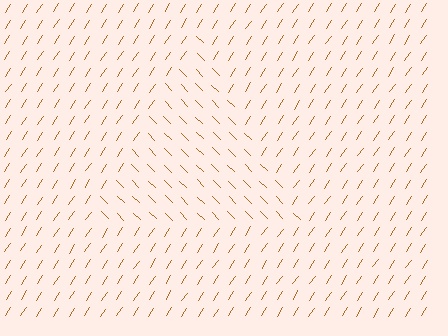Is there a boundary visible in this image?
Yes, there is a texture boundary formed by a change in line orientation.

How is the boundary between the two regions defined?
The boundary is defined purely by a change in line orientation (approximately 78 degrees difference). All lines are the same color and thickness.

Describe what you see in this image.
The image is filled with small brown line segments. A triangle region in the image has lines oriented differently from the surrounding lines, creating a visible texture boundary.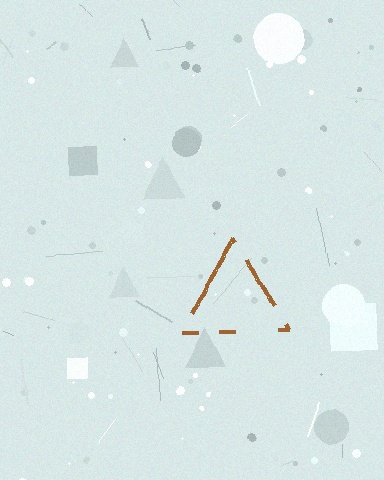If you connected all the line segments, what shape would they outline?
They would outline a triangle.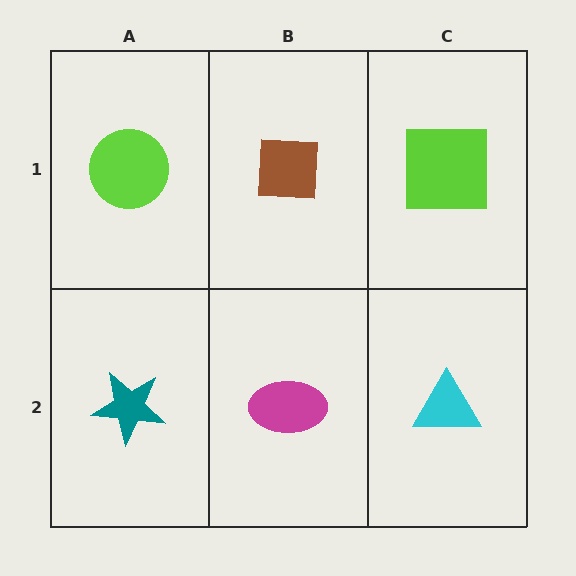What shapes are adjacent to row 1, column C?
A cyan triangle (row 2, column C), a brown square (row 1, column B).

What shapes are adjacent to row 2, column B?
A brown square (row 1, column B), a teal star (row 2, column A), a cyan triangle (row 2, column C).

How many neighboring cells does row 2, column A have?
2.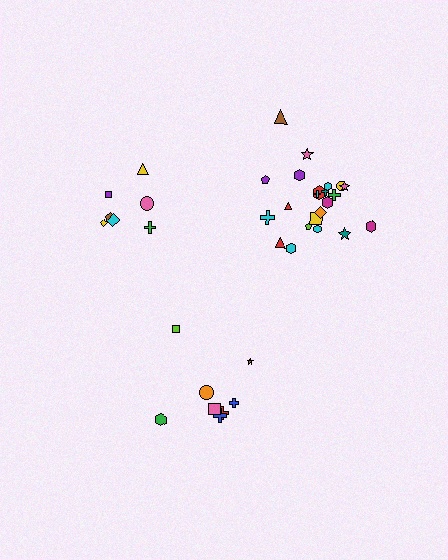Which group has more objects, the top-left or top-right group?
The top-right group.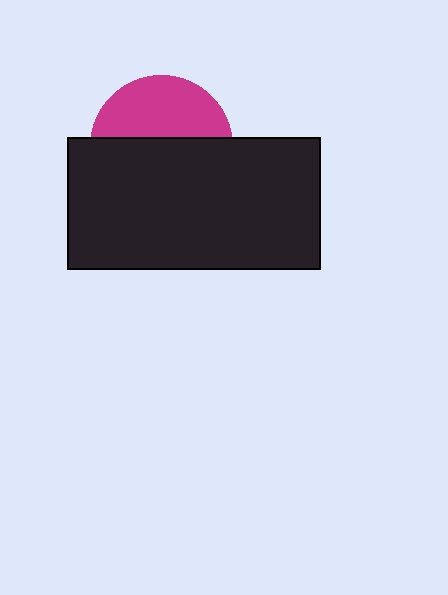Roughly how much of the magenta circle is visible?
A small part of it is visible (roughly 42%).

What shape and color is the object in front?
The object in front is a black rectangle.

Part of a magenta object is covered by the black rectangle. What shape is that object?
It is a circle.